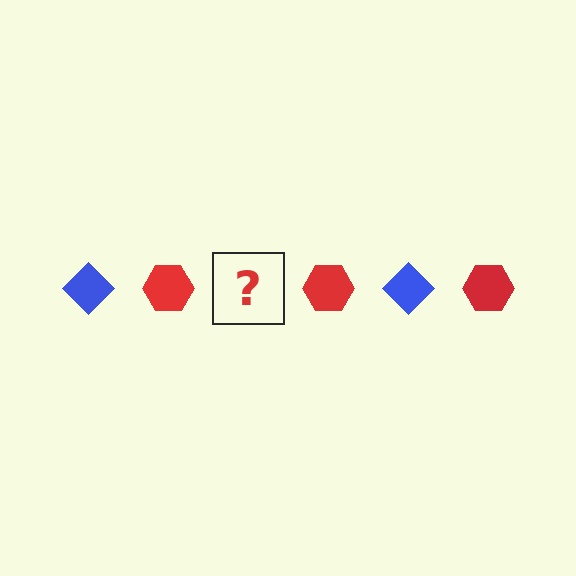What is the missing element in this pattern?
The missing element is a blue diamond.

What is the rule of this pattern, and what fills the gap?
The rule is that the pattern alternates between blue diamond and red hexagon. The gap should be filled with a blue diamond.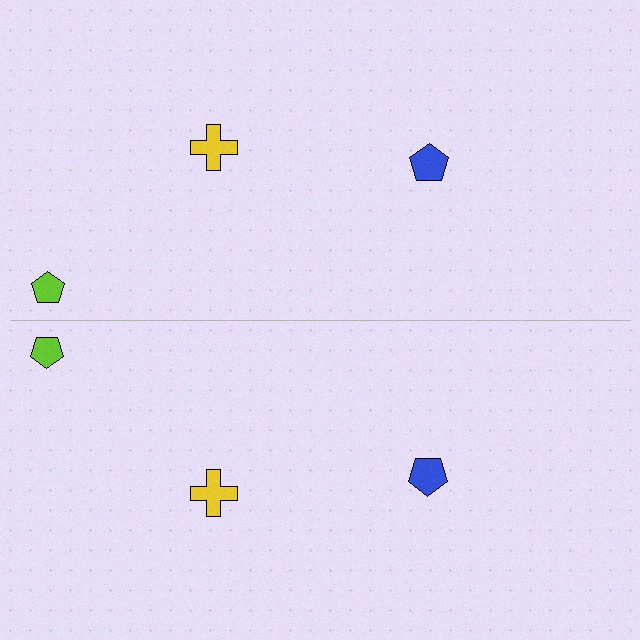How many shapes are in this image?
There are 6 shapes in this image.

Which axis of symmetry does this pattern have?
The pattern has a horizontal axis of symmetry running through the center of the image.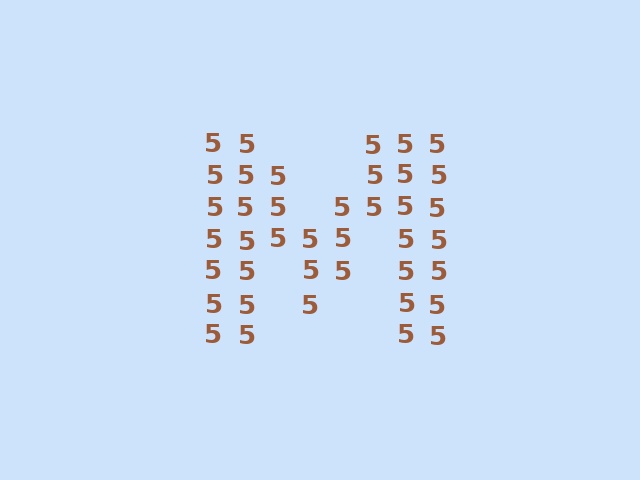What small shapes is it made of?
It is made of small digit 5's.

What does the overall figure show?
The overall figure shows the letter M.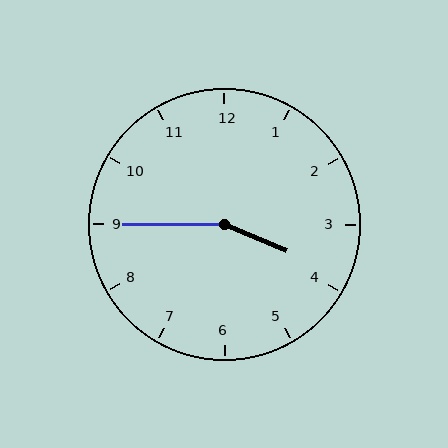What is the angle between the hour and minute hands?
Approximately 158 degrees.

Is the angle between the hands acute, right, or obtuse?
It is obtuse.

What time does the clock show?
3:45.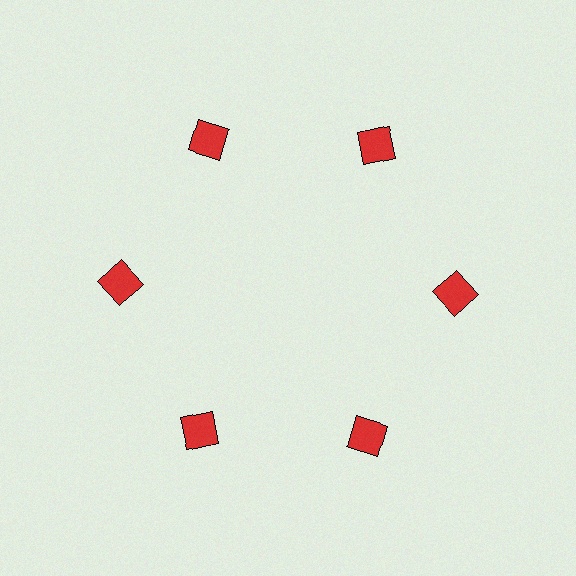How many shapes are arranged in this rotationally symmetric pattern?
There are 6 shapes, arranged in 6 groups of 1.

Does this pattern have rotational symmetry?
Yes, this pattern has 6-fold rotational symmetry. It looks the same after rotating 60 degrees around the center.